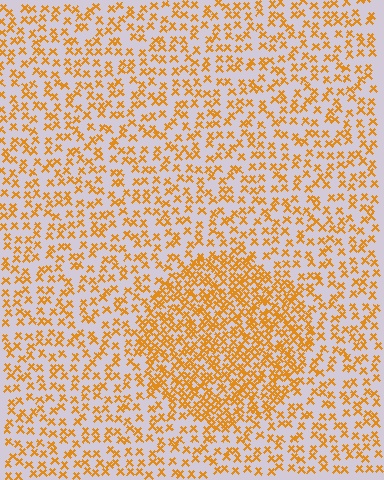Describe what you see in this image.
The image contains small orange elements arranged at two different densities. A circle-shaped region is visible where the elements are more densely packed than the surrounding area.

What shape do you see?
I see a circle.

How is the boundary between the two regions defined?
The boundary is defined by a change in element density (approximately 2.1x ratio). All elements are the same color, size, and shape.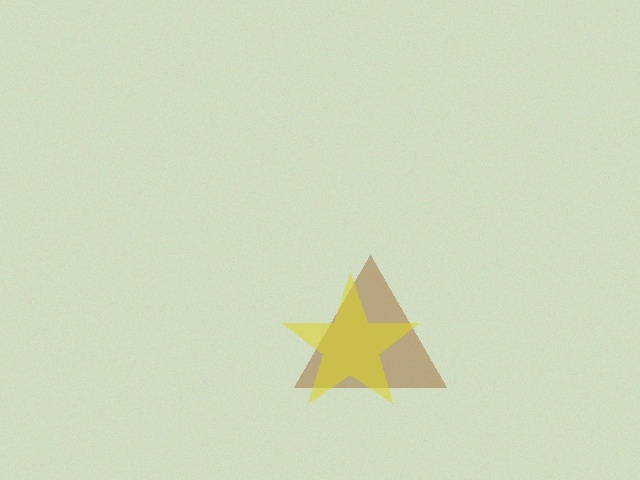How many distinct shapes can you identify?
There are 2 distinct shapes: a brown triangle, a yellow star.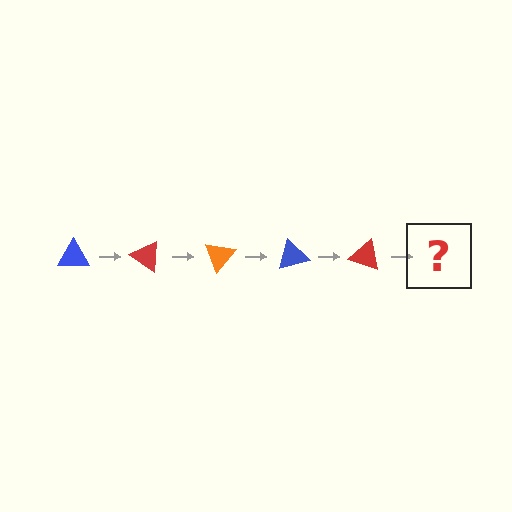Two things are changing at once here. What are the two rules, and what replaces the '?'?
The two rules are that it rotates 35 degrees each step and the color cycles through blue, red, and orange. The '?' should be an orange triangle, rotated 175 degrees from the start.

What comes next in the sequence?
The next element should be an orange triangle, rotated 175 degrees from the start.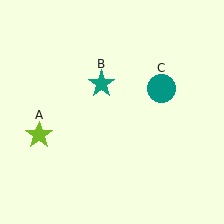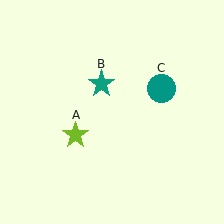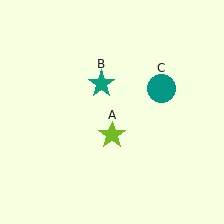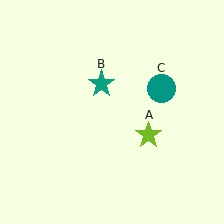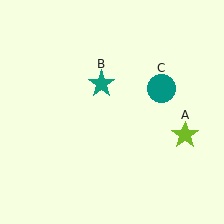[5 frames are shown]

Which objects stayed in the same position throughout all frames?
Teal star (object B) and teal circle (object C) remained stationary.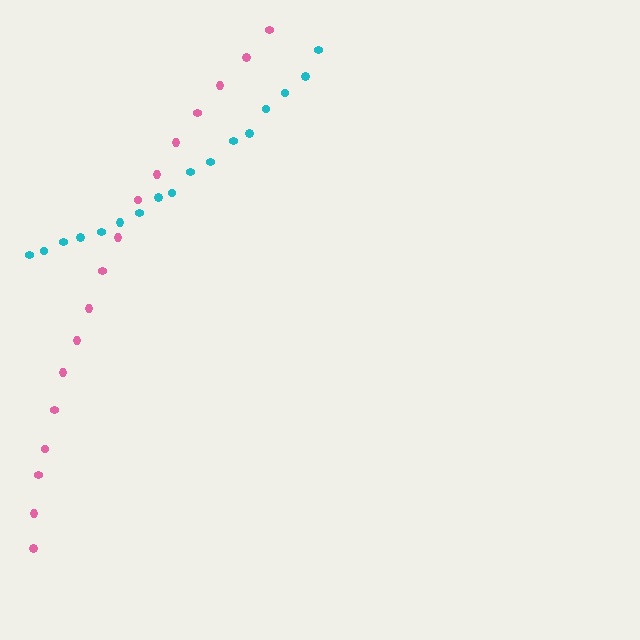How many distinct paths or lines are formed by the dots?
There are 2 distinct paths.